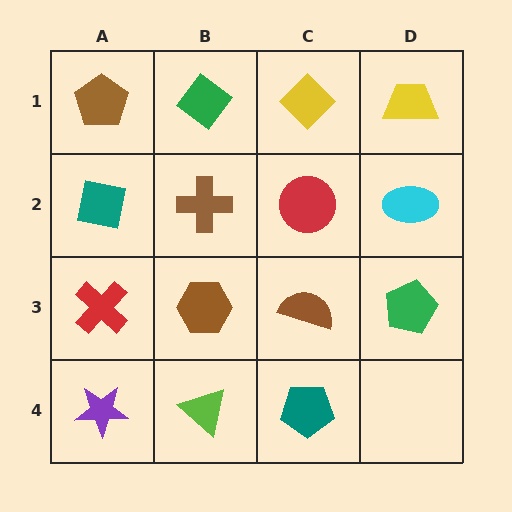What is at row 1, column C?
A yellow diamond.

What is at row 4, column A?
A purple star.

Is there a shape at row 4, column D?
No, that cell is empty.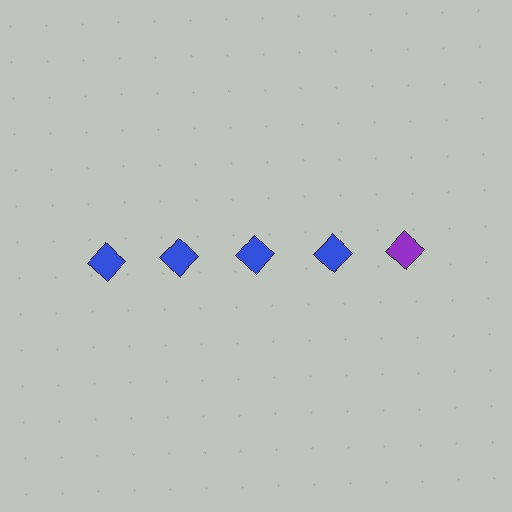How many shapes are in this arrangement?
There are 5 shapes arranged in a grid pattern.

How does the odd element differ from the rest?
It has a different color: purple instead of blue.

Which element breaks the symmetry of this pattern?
The purple diamond in the top row, rightmost column breaks the symmetry. All other shapes are blue diamonds.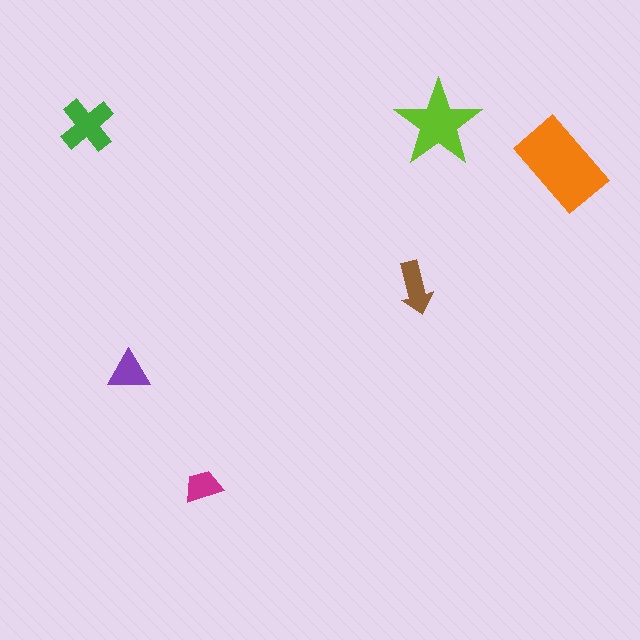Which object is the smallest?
The magenta trapezoid.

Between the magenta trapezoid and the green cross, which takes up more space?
The green cross.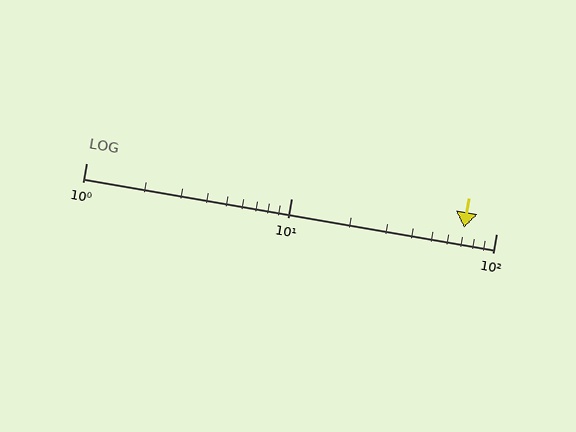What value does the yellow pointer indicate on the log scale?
The pointer indicates approximately 70.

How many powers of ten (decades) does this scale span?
The scale spans 2 decades, from 1 to 100.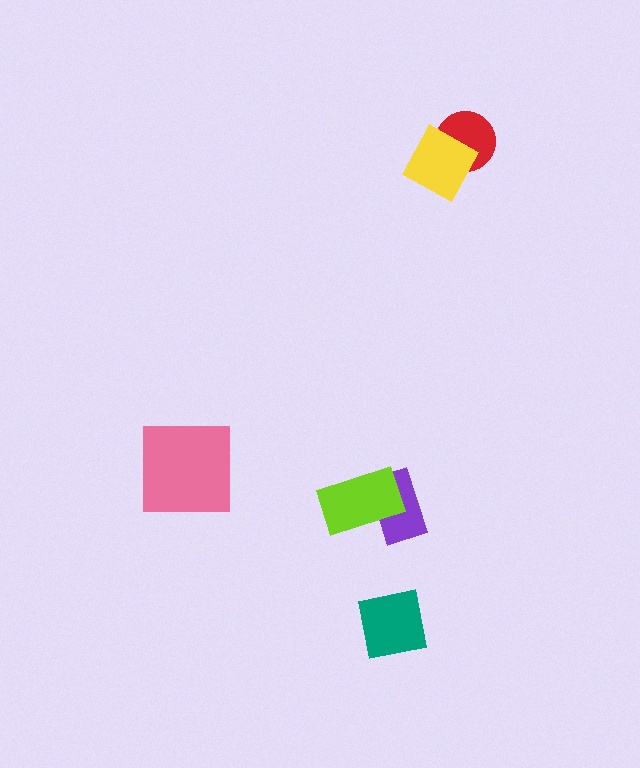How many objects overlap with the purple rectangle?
1 object overlaps with the purple rectangle.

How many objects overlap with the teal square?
0 objects overlap with the teal square.